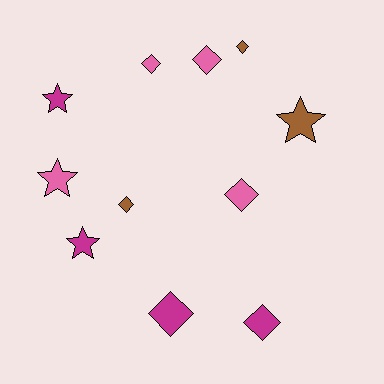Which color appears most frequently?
Pink, with 4 objects.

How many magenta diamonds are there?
There are 2 magenta diamonds.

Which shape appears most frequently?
Diamond, with 7 objects.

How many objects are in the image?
There are 11 objects.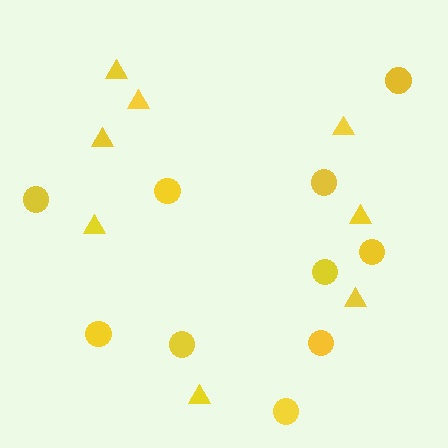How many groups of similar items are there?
There are 2 groups: one group of triangles (8) and one group of circles (10).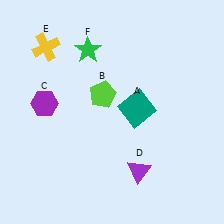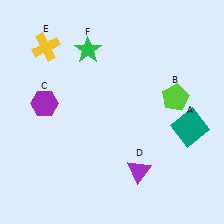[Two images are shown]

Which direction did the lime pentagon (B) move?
The lime pentagon (B) moved right.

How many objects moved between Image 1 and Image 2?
2 objects moved between the two images.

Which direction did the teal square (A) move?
The teal square (A) moved right.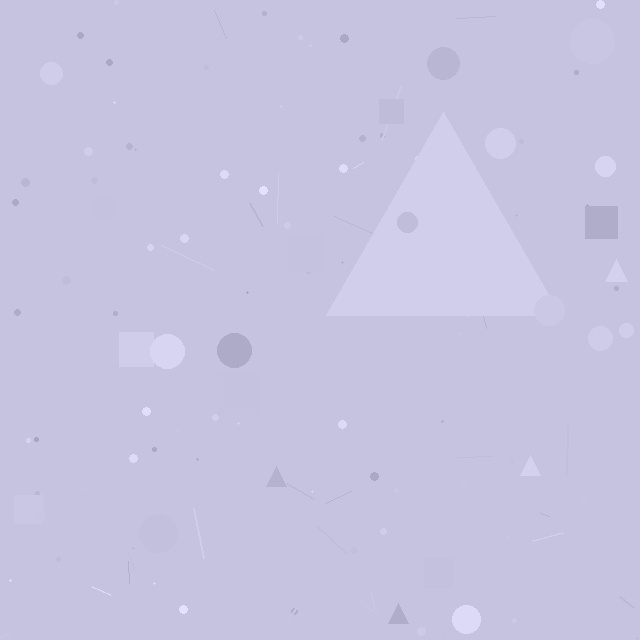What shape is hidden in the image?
A triangle is hidden in the image.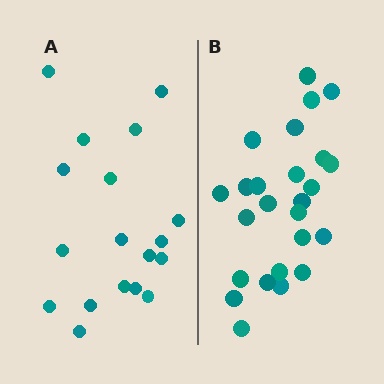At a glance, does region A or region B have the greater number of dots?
Region B (the right region) has more dots.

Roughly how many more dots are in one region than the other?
Region B has roughly 8 or so more dots than region A.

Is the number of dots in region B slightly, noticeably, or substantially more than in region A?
Region B has noticeably more, but not dramatically so. The ratio is roughly 1.4 to 1.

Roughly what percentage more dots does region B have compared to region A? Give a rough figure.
About 40% more.